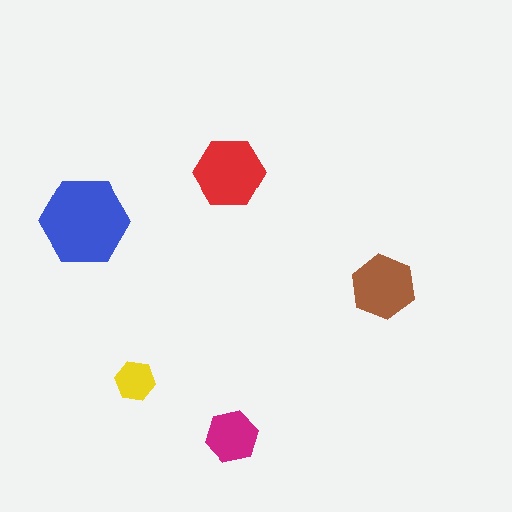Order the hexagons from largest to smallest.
the blue one, the red one, the brown one, the magenta one, the yellow one.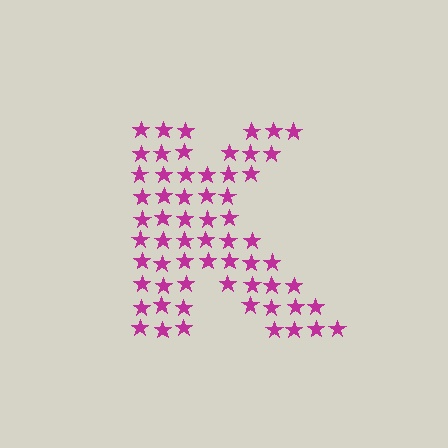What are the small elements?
The small elements are stars.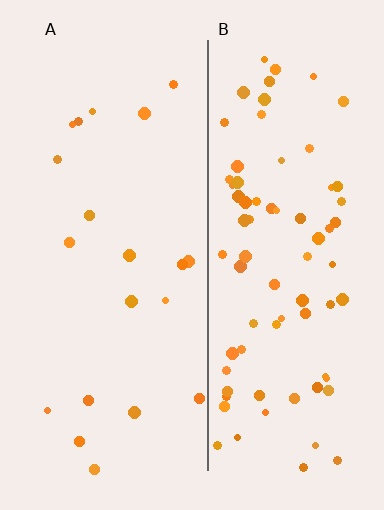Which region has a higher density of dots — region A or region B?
B (the right).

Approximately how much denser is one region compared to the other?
Approximately 3.9× — region B over region A.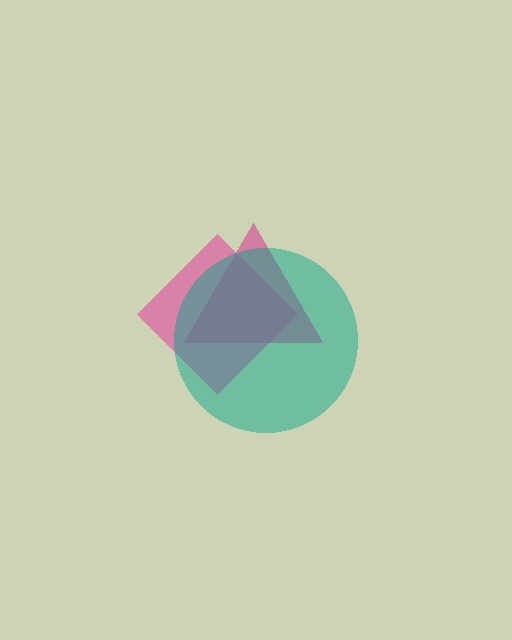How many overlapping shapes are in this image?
There are 3 overlapping shapes in the image.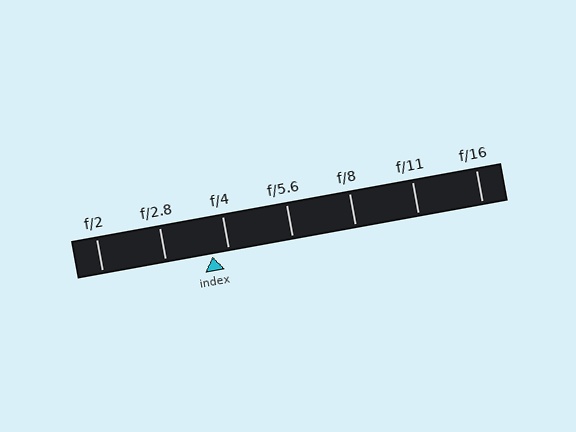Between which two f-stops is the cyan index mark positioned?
The index mark is between f/2.8 and f/4.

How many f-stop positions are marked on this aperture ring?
There are 7 f-stop positions marked.